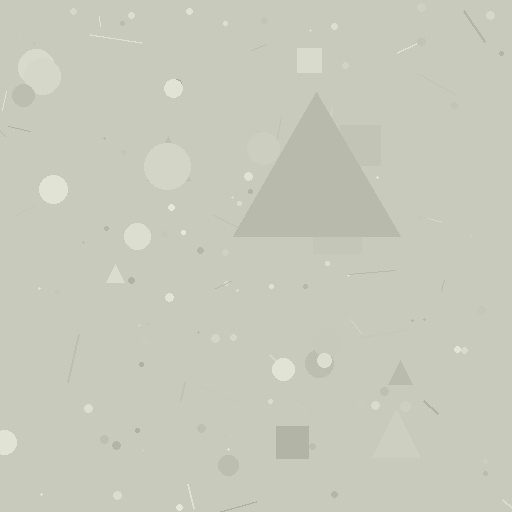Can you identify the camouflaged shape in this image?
The camouflaged shape is a triangle.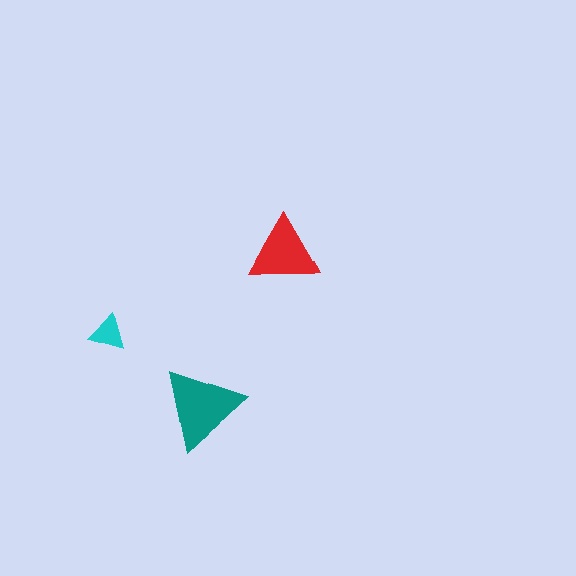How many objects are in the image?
There are 3 objects in the image.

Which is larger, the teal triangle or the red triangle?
The teal one.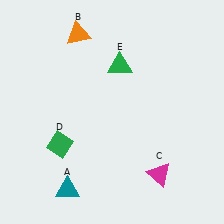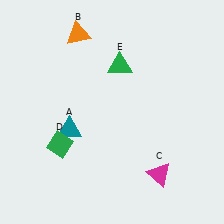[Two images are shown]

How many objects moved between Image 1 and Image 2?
1 object moved between the two images.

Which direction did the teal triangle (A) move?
The teal triangle (A) moved up.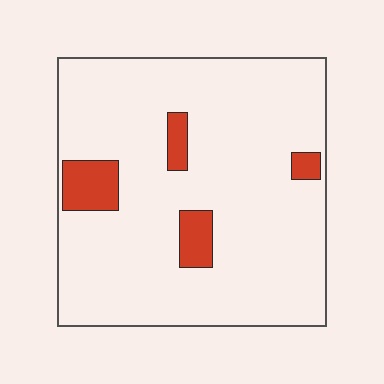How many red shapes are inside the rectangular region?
4.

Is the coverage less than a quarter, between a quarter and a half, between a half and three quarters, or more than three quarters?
Less than a quarter.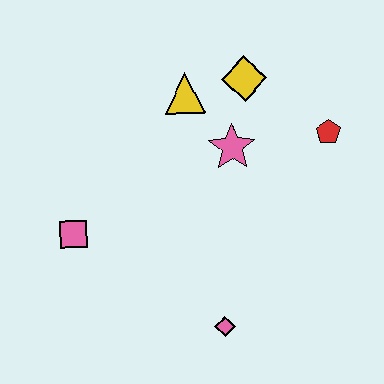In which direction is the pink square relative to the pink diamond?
The pink square is to the left of the pink diamond.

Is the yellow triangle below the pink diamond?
No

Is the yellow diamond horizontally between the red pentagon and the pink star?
Yes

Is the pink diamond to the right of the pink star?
No